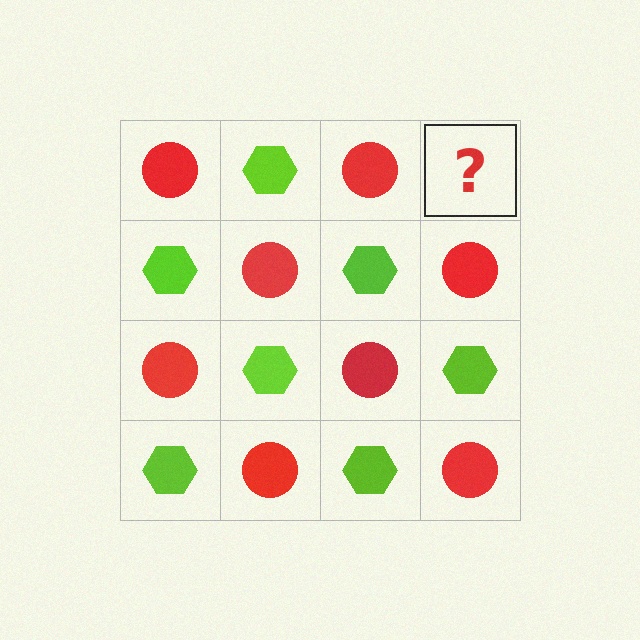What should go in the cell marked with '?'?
The missing cell should contain a lime hexagon.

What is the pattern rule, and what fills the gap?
The rule is that it alternates red circle and lime hexagon in a checkerboard pattern. The gap should be filled with a lime hexagon.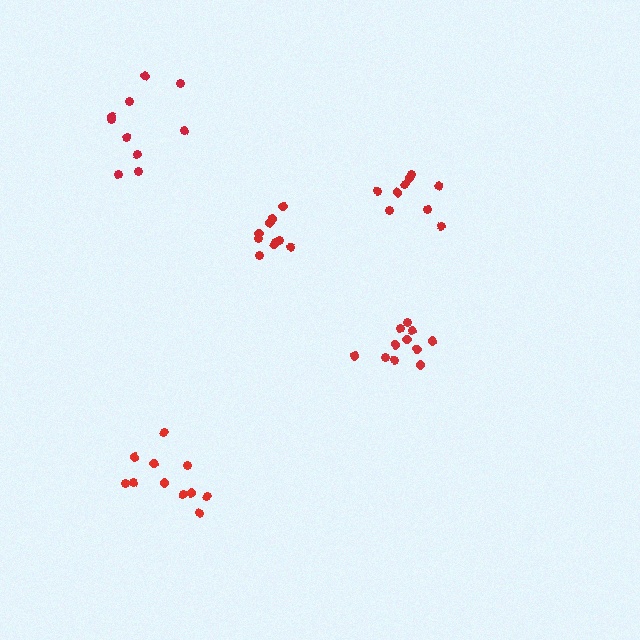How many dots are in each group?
Group 1: 11 dots, Group 2: 9 dots, Group 3: 10 dots, Group 4: 11 dots, Group 5: 10 dots (51 total).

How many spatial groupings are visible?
There are 5 spatial groupings.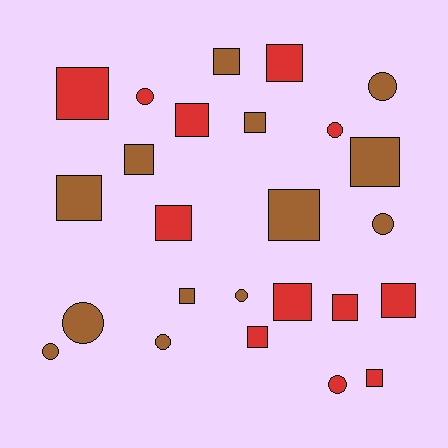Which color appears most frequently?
Brown, with 13 objects.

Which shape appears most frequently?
Square, with 16 objects.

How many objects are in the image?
There are 25 objects.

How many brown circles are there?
There are 6 brown circles.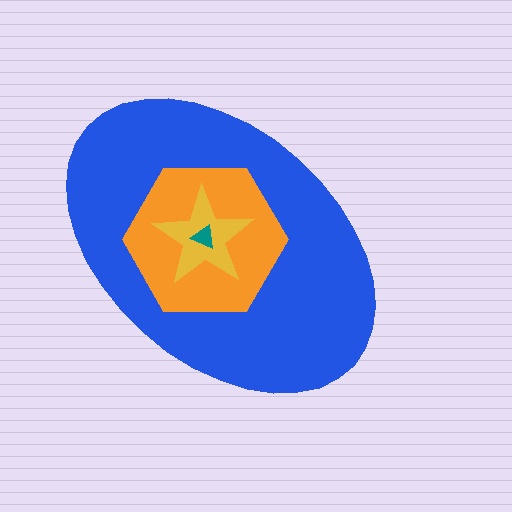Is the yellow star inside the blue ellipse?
Yes.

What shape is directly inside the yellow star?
The teal triangle.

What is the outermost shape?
The blue ellipse.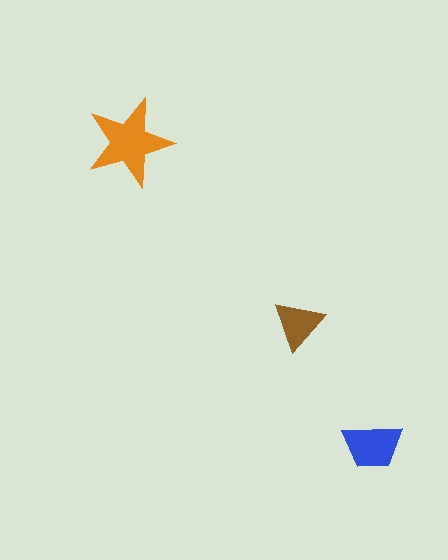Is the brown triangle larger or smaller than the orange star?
Smaller.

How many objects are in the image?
There are 3 objects in the image.